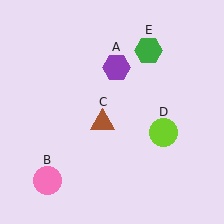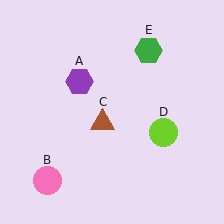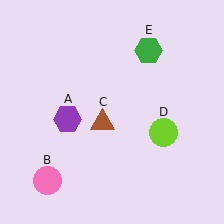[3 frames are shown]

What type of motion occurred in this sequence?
The purple hexagon (object A) rotated counterclockwise around the center of the scene.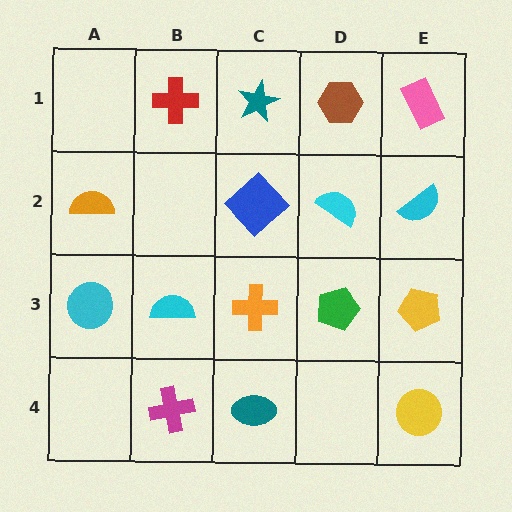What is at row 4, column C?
A teal ellipse.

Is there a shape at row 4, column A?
No, that cell is empty.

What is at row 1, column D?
A brown hexagon.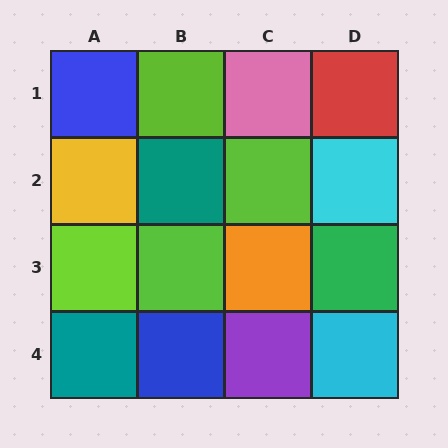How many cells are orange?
1 cell is orange.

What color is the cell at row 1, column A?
Blue.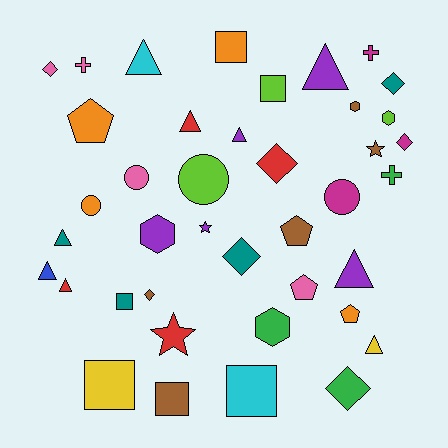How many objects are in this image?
There are 40 objects.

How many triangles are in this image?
There are 9 triangles.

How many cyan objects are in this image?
There are 2 cyan objects.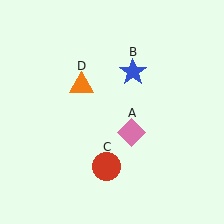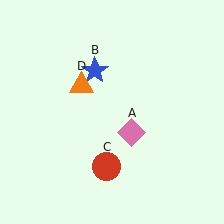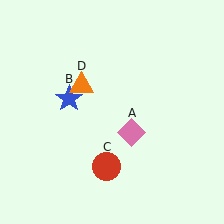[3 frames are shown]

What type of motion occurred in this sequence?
The blue star (object B) rotated counterclockwise around the center of the scene.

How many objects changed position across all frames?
1 object changed position: blue star (object B).